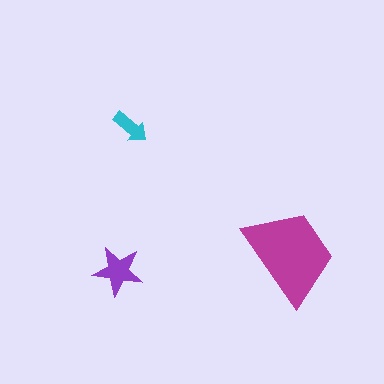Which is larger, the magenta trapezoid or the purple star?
The magenta trapezoid.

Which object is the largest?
The magenta trapezoid.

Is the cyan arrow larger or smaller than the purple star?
Smaller.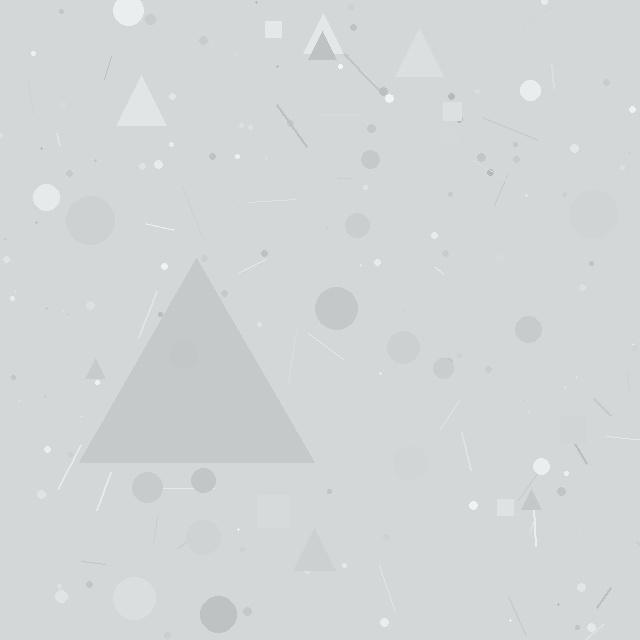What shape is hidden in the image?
A triangle is hidden in the image.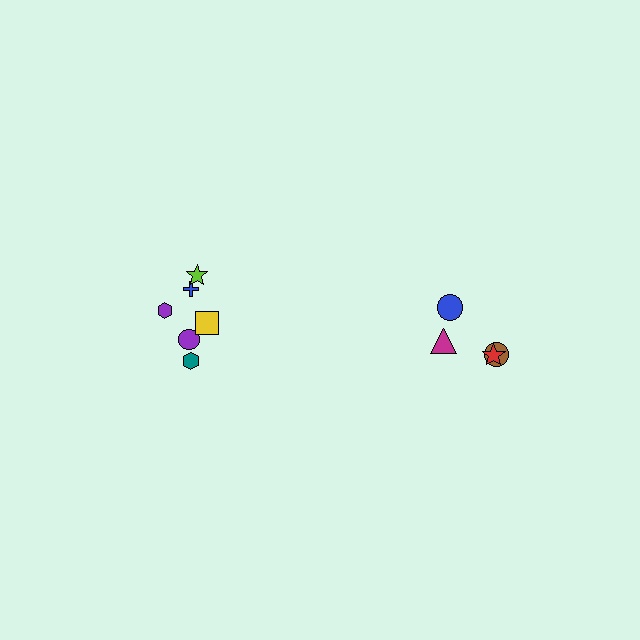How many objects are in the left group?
There are 6 objects.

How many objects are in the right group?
There are 4 objects.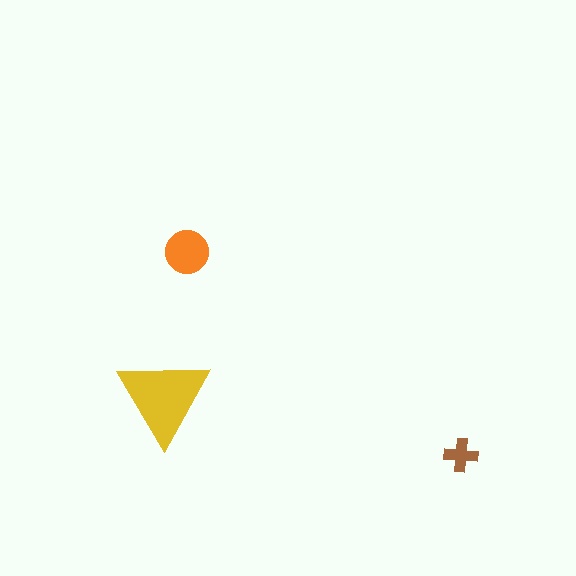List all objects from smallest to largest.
The brown cross, the orange circle, the yellow triangle.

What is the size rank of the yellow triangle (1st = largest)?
1st.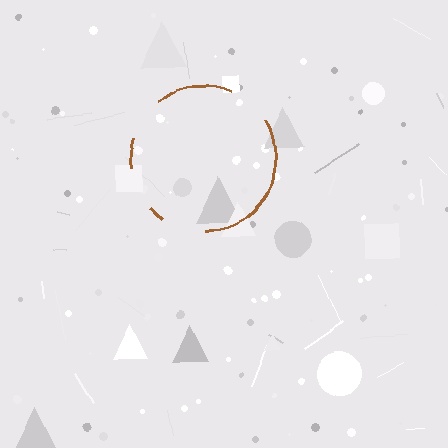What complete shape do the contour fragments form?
The contour fragments form a circle.